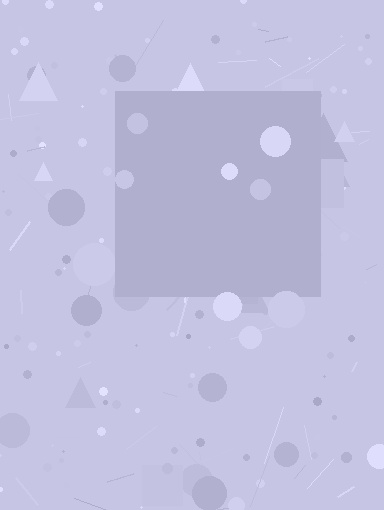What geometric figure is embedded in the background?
A square is embedded in the background.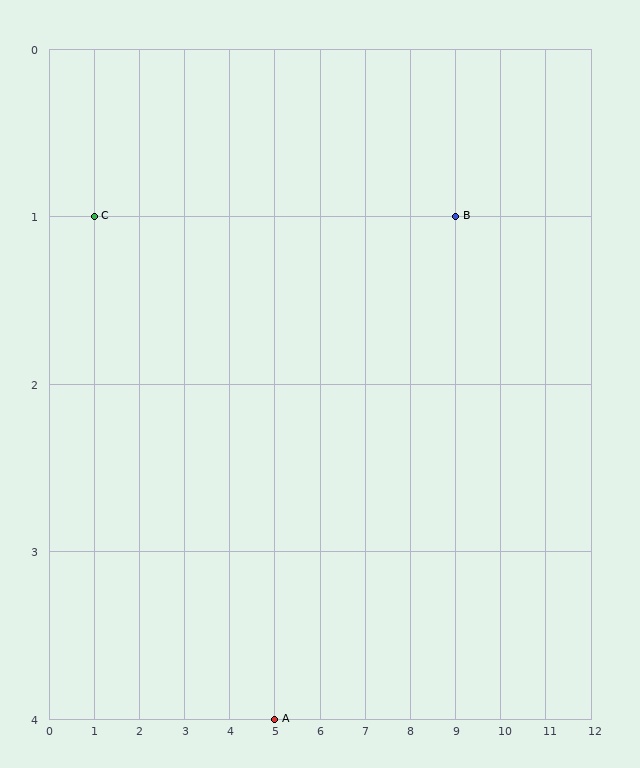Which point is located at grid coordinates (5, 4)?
Point A is at (5, 4).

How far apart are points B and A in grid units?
Points B and A are 4 columns and 3 rows apart (about 5.0 grid units diagonally).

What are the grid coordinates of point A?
Point A is at grid coordinates (5, 4).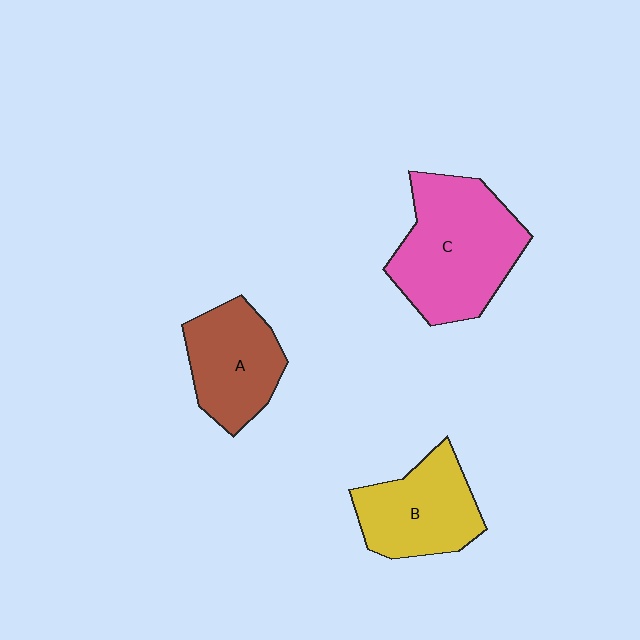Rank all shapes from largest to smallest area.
From largest to smallest: C (pink), B (yellow), A (brown).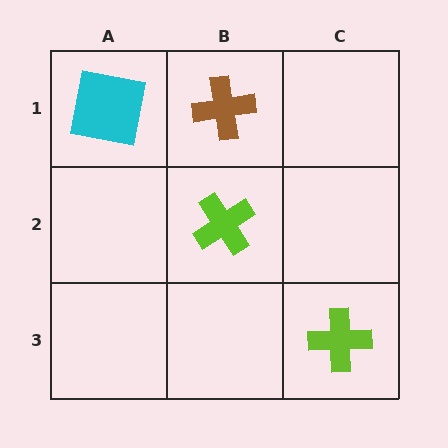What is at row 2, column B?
A lime cross.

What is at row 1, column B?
A brown cross.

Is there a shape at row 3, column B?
No, that cell is empty.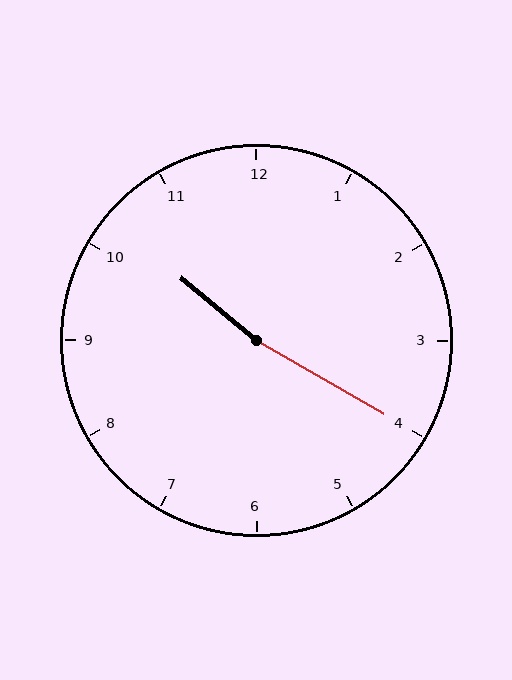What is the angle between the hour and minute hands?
Approximately 170 degrees.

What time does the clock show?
10:20.